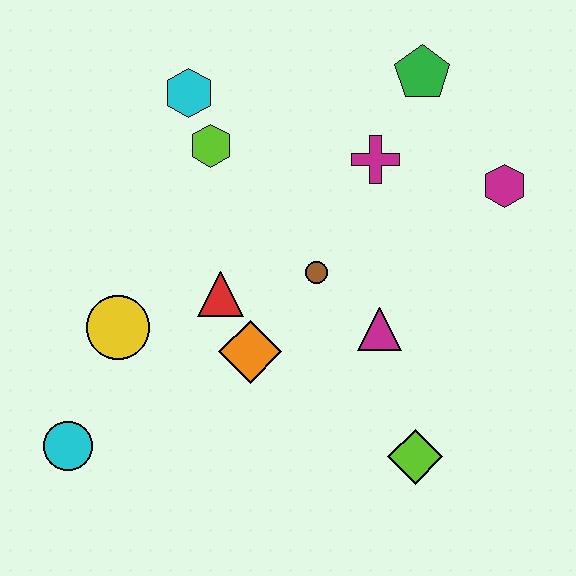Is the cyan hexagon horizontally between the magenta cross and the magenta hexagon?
No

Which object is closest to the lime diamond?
The magenta triangle is closest to the lime diamond.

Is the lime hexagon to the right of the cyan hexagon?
Yes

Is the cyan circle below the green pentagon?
Yes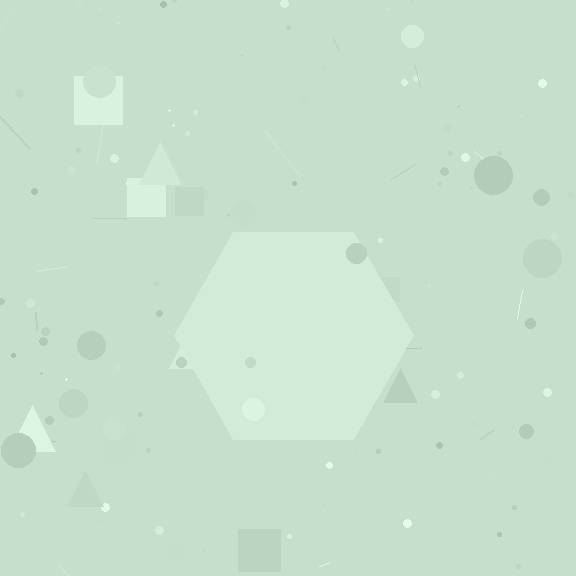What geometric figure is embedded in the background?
A hexagon is embedded in the background.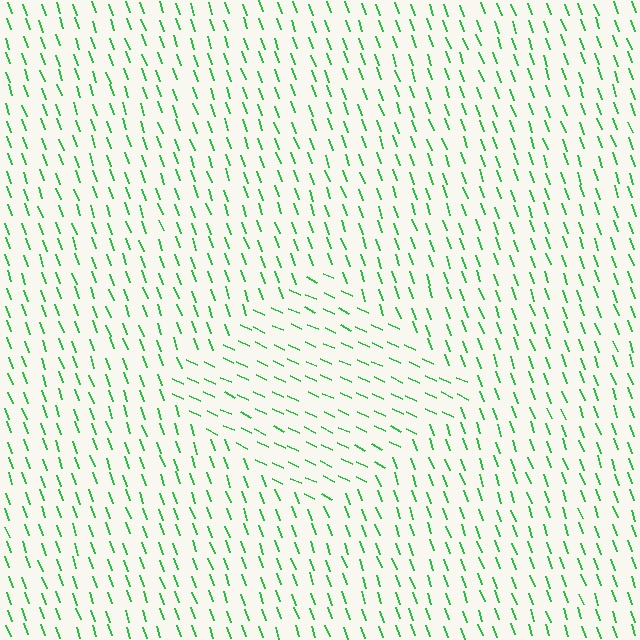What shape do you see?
I see a diamond.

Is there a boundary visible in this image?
Yes, there is a texture boundary formed by a change in line orientation.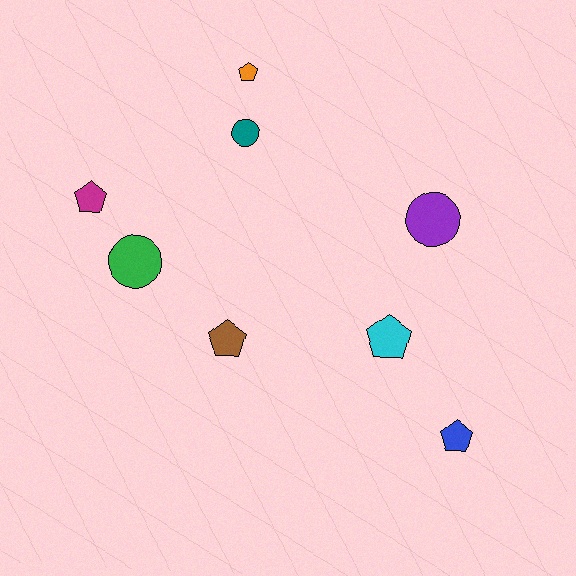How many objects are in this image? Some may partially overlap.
There are 8 objects.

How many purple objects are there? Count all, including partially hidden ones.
There is 1 purple object.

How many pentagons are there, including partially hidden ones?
There are 5 pentagons.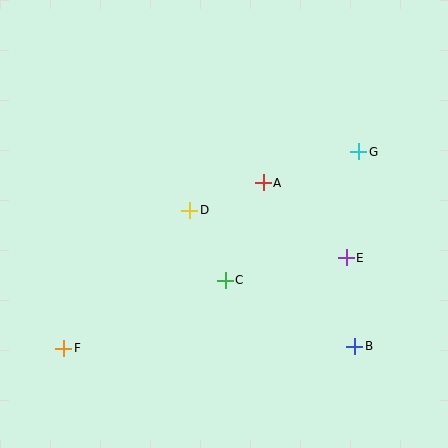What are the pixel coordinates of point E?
Point E is at (346, 258).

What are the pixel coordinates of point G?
Point G is at (359, 152).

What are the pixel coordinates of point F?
Point F is at (64, 348).